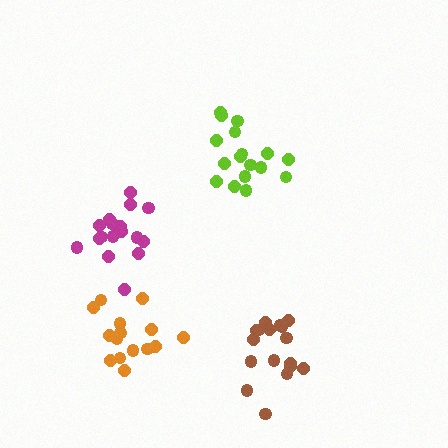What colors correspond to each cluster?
The clusters are colored: magenta, brown, orange, lime.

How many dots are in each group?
Group 1: 17 dots, Group 2: 17 dots, Group 3: 15 dots, Group 4: 17 dots (66 total).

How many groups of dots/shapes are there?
There are 4 groups.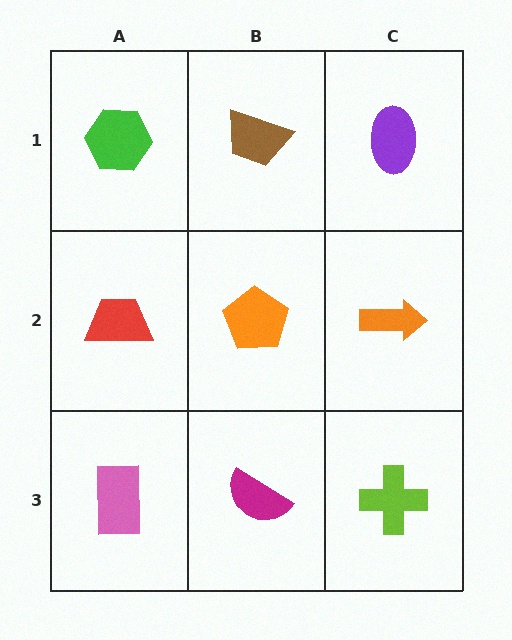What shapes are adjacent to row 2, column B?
A brown trapezoid (row 1, column B), a magenta semicircle (row 3, column B), a red trapezoid (row 2, column A), an orange arrow (row 2, column C).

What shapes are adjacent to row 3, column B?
An orange pentagon (row 2, column B), a pink rectangle (row 3, column A), a lime cross (row 3, column C).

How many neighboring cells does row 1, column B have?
3.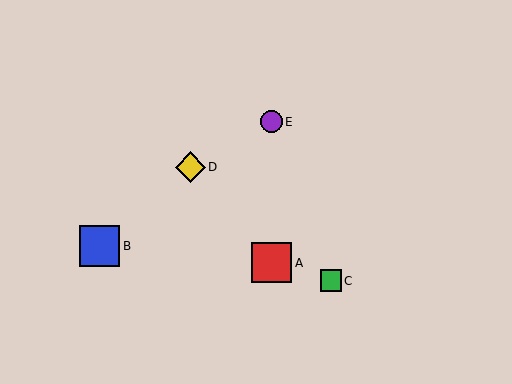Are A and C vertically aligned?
No, A is at x≈272 and C is at x≈331.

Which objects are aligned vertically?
Objects A, E are aligned vertically.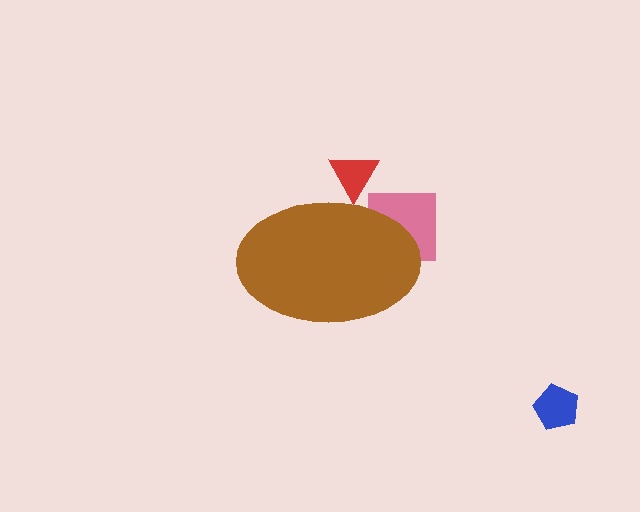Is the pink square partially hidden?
Yes, the pink square is partially hidden behind the brown ellipse.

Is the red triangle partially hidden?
Yes, the red triangle is partially hidden behind the brown ellipse.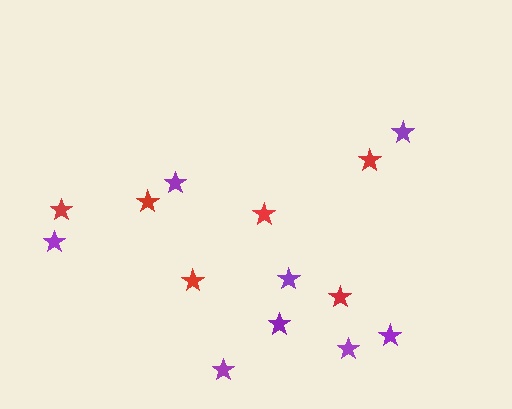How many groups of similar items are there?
There are 2 groups: one group of red stars (6) and one group of purple stars (8).